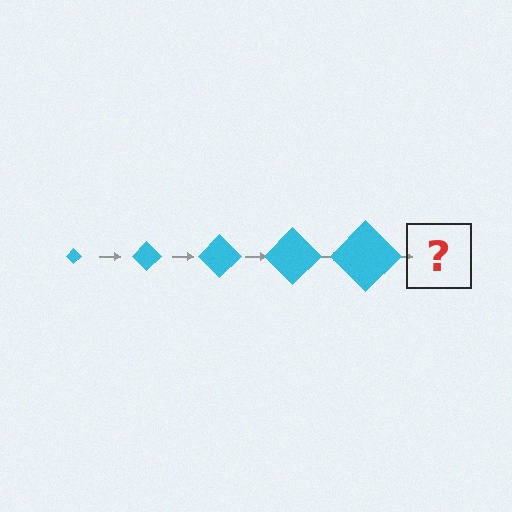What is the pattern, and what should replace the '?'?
The pattern is that the diamond gets progressively larger each step. The '?' should be a cyan diamond, larger than the previous one.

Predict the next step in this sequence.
The next step is a cyan diamond, larger than the previous one.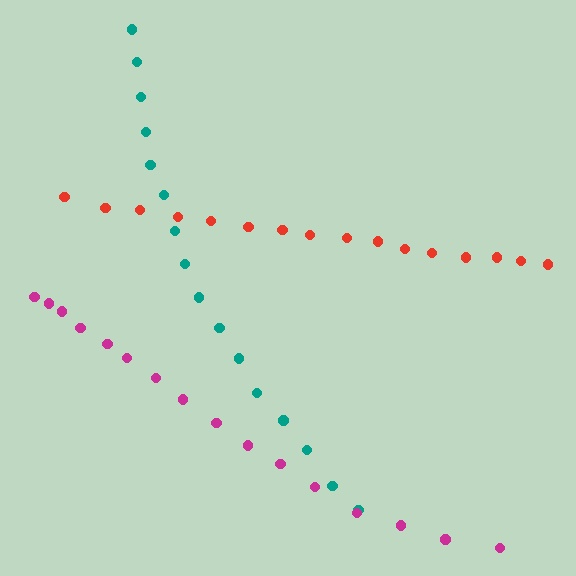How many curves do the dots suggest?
There are 3 distinct paths.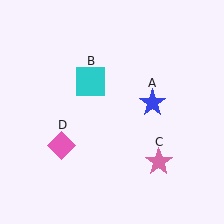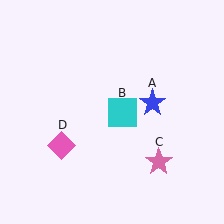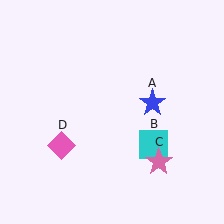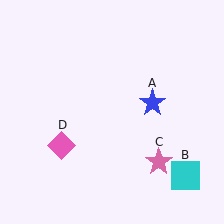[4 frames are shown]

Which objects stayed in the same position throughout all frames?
Blue star (object A) and pink star (object C) and pink diamond (object D) remained stationary.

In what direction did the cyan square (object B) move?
The cyan square (object B) moved down and to the right.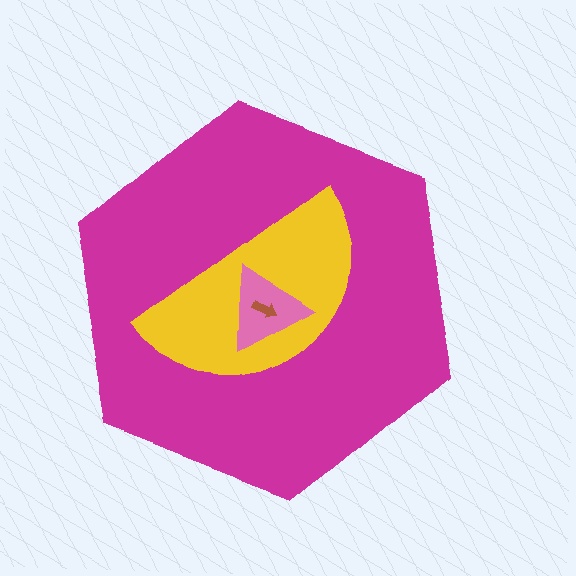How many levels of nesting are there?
4.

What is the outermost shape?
The magenta hexagon.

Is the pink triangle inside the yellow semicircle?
Yes.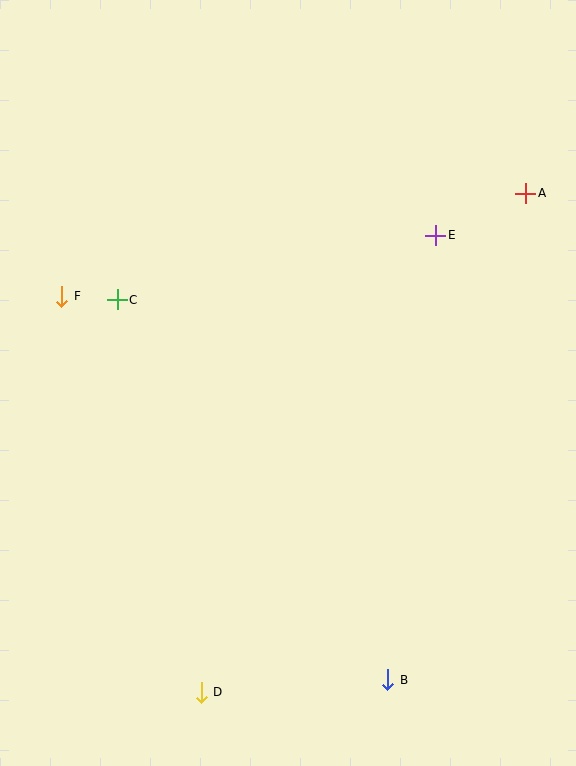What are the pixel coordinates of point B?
Point B is at (387, 680).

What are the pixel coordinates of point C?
Point C is at (117, 300).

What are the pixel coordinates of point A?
Point A is at (526, 193).